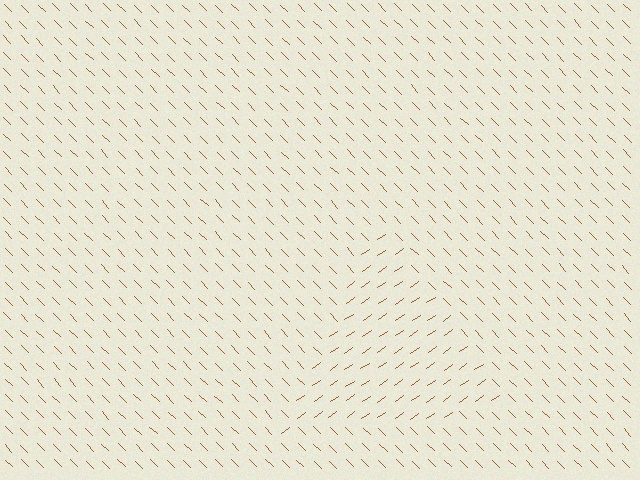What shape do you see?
I see a triangle.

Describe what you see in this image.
The image is filled with small brown line segments. A triangle region in the image has lines oriented differently from the surrounding lines, creating a visible texture boundary.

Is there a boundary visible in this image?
Yes, there is a texture boundary formed by a change in line orientation.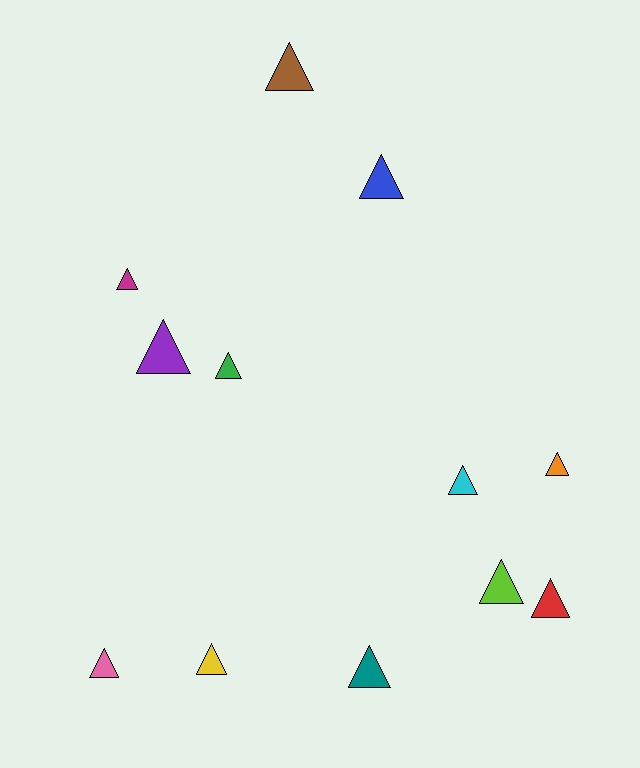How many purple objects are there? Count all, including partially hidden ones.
There is 1 purple object.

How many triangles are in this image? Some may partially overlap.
There are 12 triangles.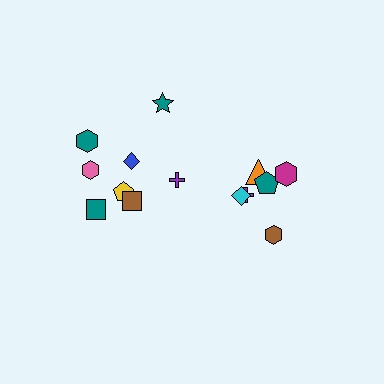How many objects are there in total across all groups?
There are 14 objects.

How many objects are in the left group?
There are 8 objects.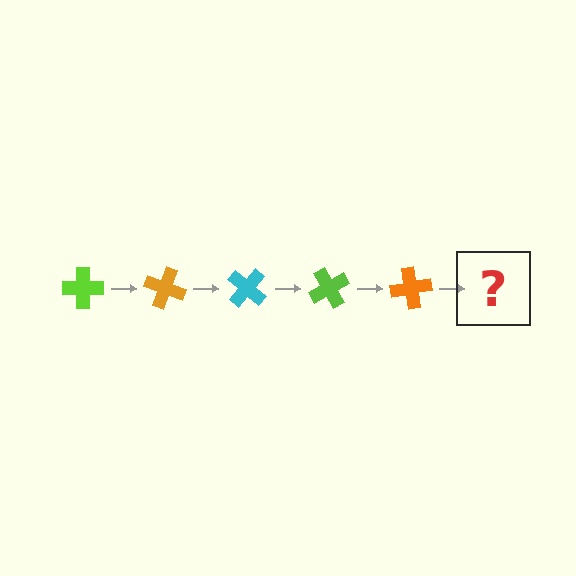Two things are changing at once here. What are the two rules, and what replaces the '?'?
The two rules are that it rotates 20 degrees each step and the color cycles through lime, orange, and cyan. The '?' should be a cyan cross, rotated 100 degrees from the start.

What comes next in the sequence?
The next element should be a cyan cross, rotated 100 degrees from the start.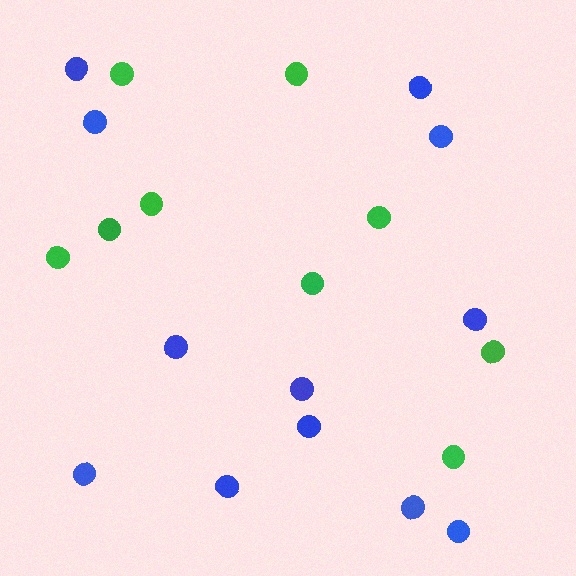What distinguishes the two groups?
There are 2 groups: one group of green circles (9) and one group of blue circles (12).